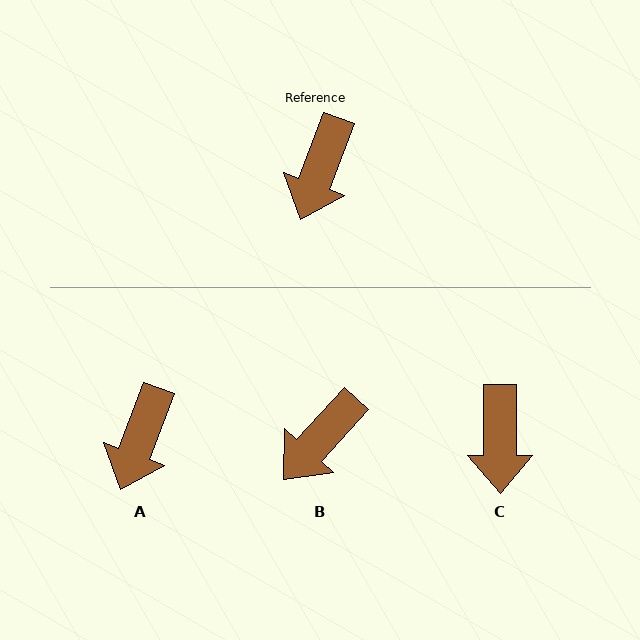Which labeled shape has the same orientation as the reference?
A.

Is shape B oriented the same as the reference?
No, it is off by about 22 degrees.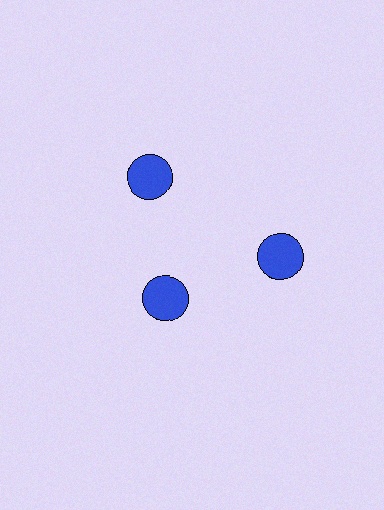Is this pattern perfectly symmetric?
No. The 3 blue circles are arranged in a ring, but one element near the 7 o'clock position is pulled inward toward the center, breaking the 3-fold rotational symmetry.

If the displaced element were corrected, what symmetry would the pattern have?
It would have 3-fold rotational symmetry — the pattern would map onto itself every 120 degrees.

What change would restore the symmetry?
The symmetry would be restored by moving it outward, back onto the ring so that all 3 circles sit at equal angles and equal distance from the center.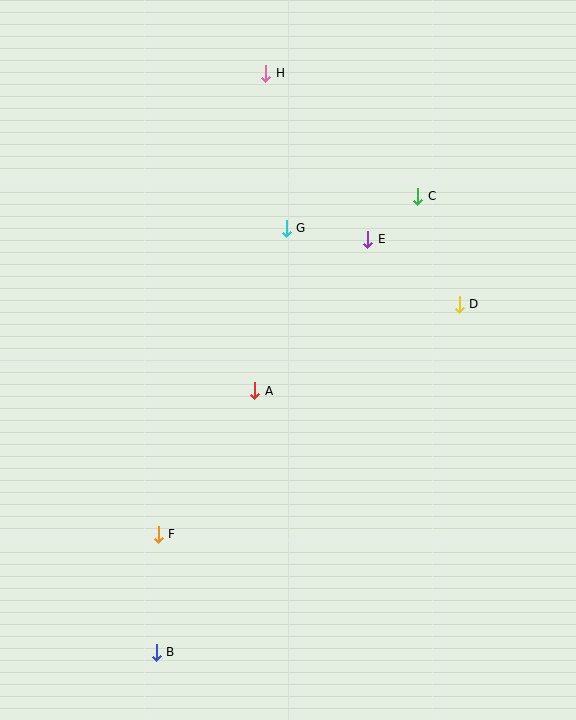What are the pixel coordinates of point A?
Point A is at (255, 391).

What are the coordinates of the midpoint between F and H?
The midpoint between F and H is at (212, 304).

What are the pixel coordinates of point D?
Point D is at (459, 304).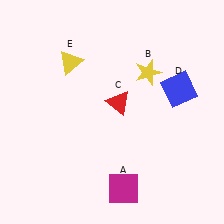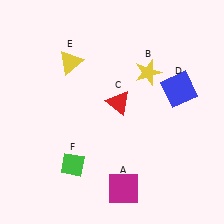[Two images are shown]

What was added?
A green diamond (F) was added in Image 2.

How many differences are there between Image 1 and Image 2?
There is 1 difference between the two images.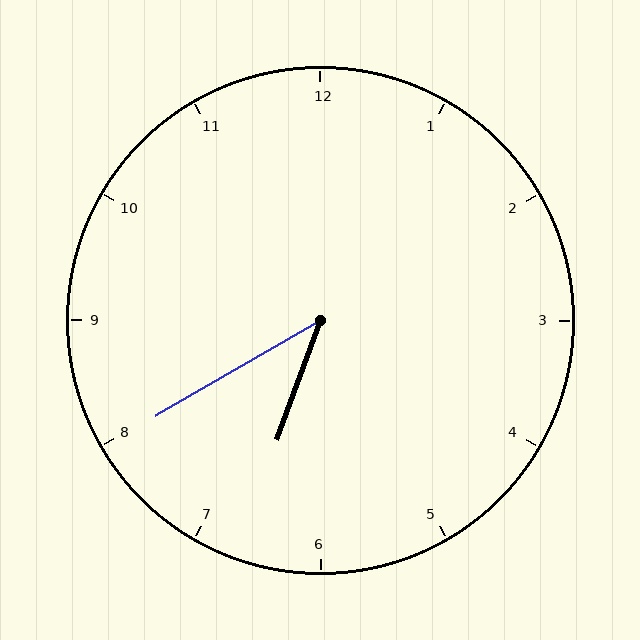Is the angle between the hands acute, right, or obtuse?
It is acute.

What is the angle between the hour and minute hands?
Approximately 40 degrees.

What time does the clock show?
6:40.